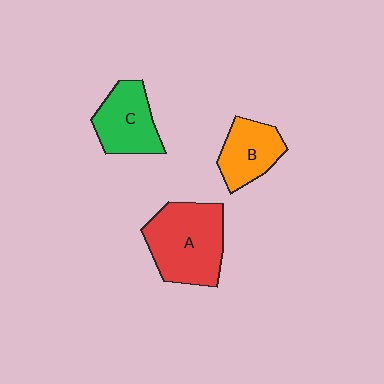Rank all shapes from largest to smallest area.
From largest to smallest: A (red), C (green), B (orange).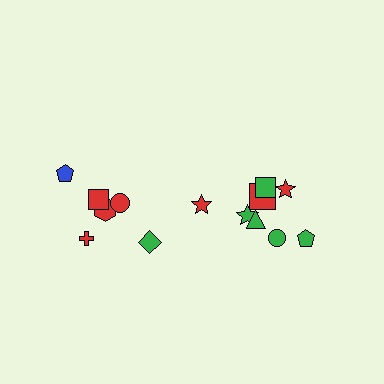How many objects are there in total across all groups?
There are 14 objects.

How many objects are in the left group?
There are 6 objects.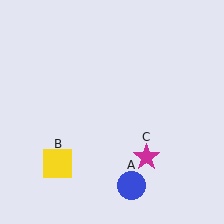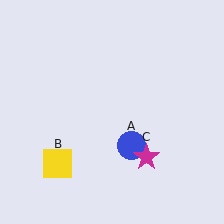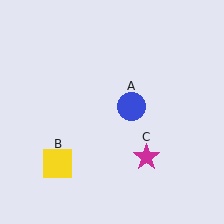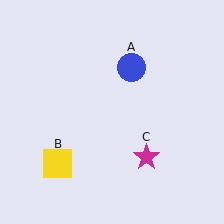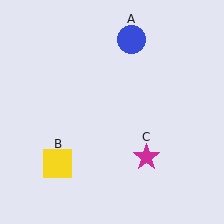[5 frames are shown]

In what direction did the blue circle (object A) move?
The blue circle (object A) moved up.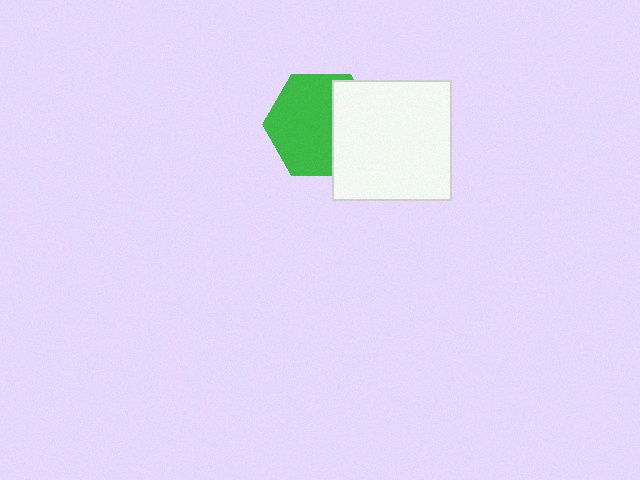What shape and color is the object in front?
The object in front is a white square.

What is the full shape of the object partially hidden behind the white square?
The partially hidden object is a green hexagon.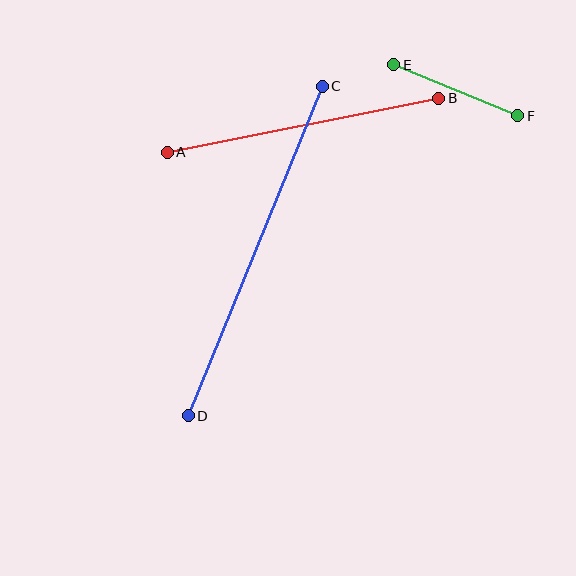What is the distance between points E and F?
The distance is approximately 134 pixels.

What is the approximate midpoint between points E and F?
The midpoint is at approximately (456, 90) pixels.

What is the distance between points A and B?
The distance is approximately 277 pixels.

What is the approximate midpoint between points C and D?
The midpoint is at approximately (255, 251) pixels.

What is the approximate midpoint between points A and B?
The midpoint is at approximately (303, 125) pixels.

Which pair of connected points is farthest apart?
Points C and D are farthest apart.